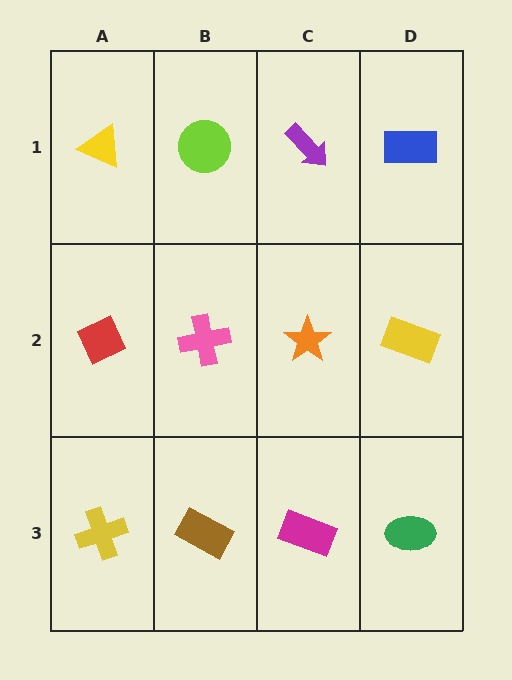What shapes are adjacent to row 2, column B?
A lime circle (row 1, column B), a brown rectangle (row 3, column B), a red diamond (row 2, column A), an orange star (row 2, column C).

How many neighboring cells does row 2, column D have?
3.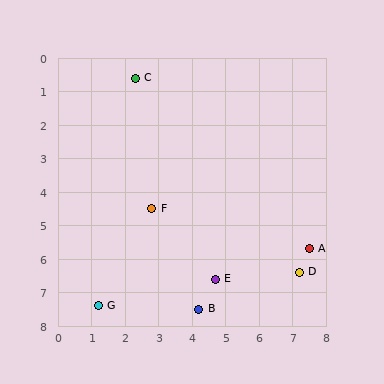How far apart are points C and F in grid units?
Points C and F are about 3.9 grid units apart.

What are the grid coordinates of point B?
Point B is at approximately (4.2, 7.5).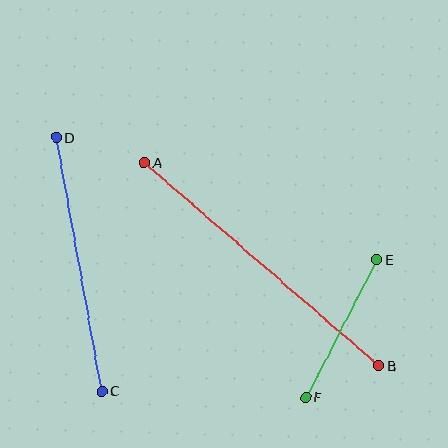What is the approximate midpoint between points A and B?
The midpoint is at approximately (261, 264) pixels.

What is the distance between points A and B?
The distance is approximately 311 pixels.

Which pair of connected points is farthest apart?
Points A and B are farthest apart.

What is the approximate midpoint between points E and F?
The midpoint is at approximately (341, 329) pixels.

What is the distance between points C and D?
The distance is approximately 258 pixels.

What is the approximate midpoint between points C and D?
The midpoint is at approximately (79, 264) pixels.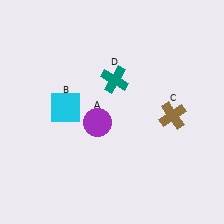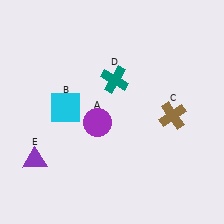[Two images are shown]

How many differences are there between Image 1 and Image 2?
There is 1 difference between the two images.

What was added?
A purple triangle (E) was added in Image 2.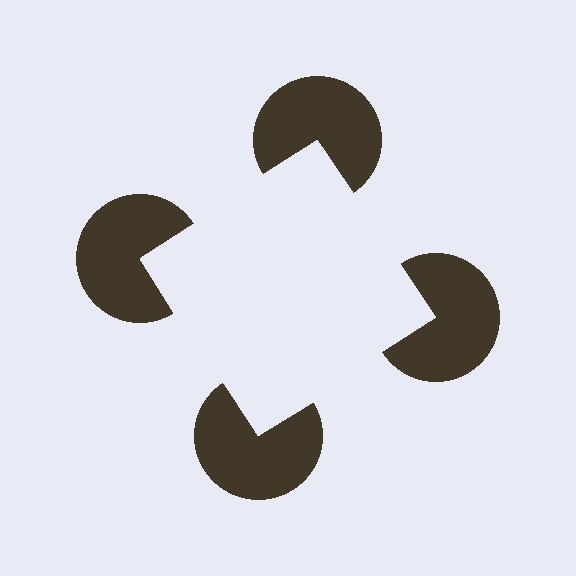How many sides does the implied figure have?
4 sides.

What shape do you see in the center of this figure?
An illusory square — its edges are inferred from the aligned wedge cuts in the pac-man discs, not physically drawn.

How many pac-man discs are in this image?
There are 4 — one at each vertex of the illusory square.